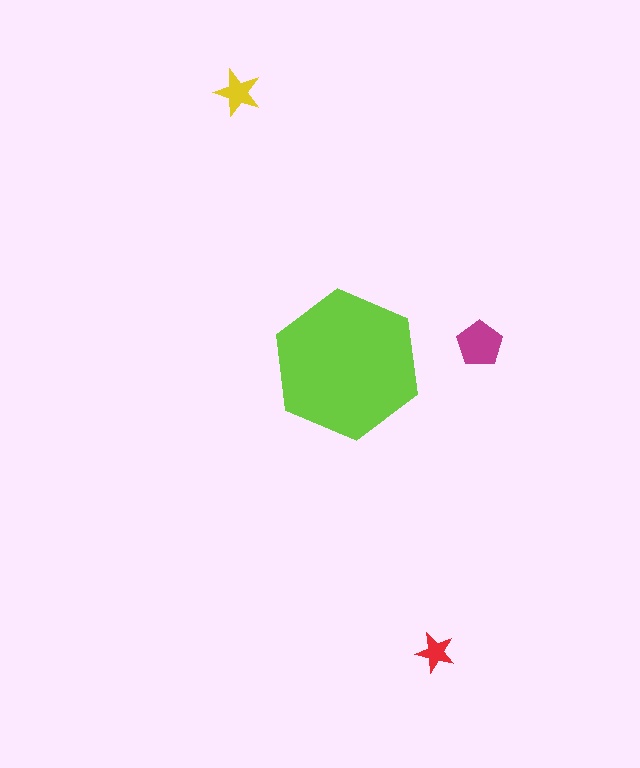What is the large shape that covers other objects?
A lime hexagon.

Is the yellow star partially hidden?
No, the yellow star is fully visible.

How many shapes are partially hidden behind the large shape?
0 shapes are partially hidden.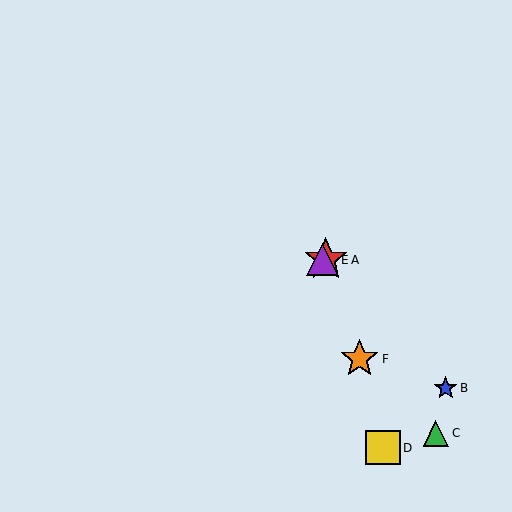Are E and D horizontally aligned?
No, E is at y≈260 and D is at y≈448.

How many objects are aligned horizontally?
2 objects (A, E) are aligned horizontally.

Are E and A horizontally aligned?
Yes, both are at y≈260.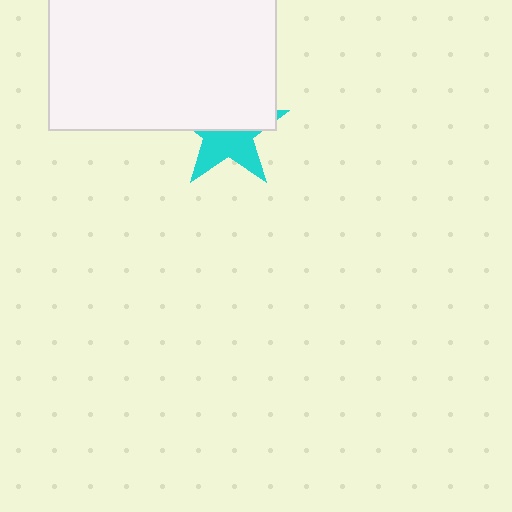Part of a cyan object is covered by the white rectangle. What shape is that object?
It is a star.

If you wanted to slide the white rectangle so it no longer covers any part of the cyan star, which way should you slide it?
Slide it up — that is the most direct way to separate the two shapes.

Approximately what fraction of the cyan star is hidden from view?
Roughly 55% of the cyan star is hidden behind the white rectangle.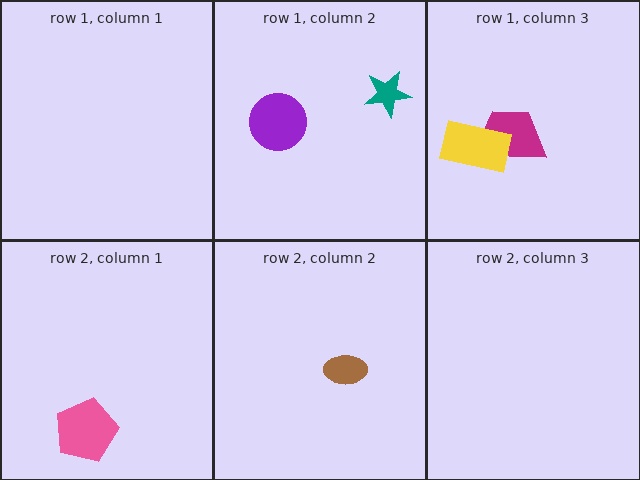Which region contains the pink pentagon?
The row 2, column 1 region.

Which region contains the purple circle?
The row 1, column 2 region.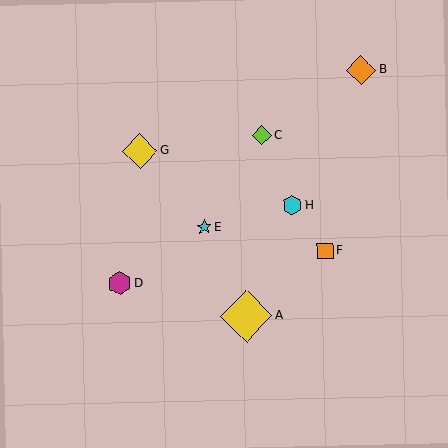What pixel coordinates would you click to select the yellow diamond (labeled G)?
Click at (140, 151) to select the yellow diamond G.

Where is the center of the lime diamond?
The center of the lime diamond is at (262, 135).